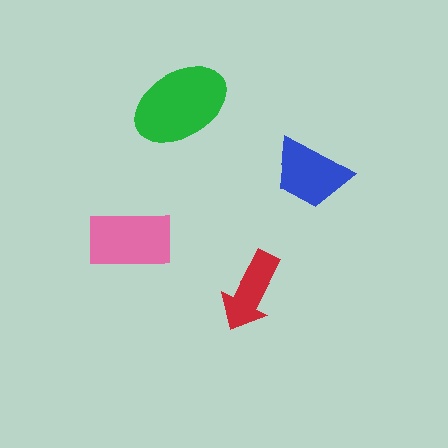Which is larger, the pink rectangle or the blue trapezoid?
The pink rectangle.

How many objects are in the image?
There are 4 objects in the image.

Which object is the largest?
The green ellipse.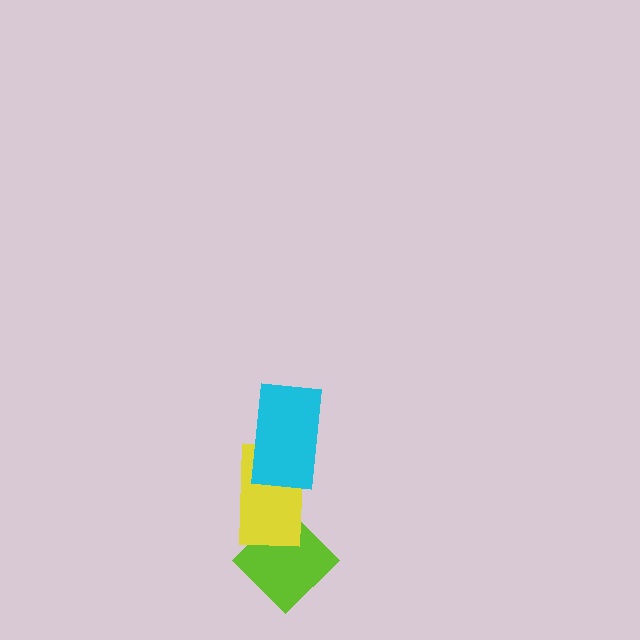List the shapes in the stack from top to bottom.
From top to bottom: the cyan rectangle, the yellow rectangle, the lime diamond.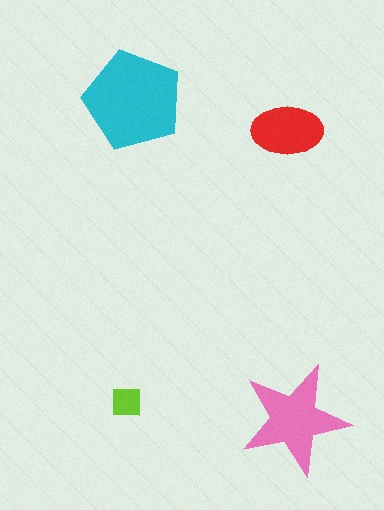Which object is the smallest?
The lime square.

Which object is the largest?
The cyan pentagon.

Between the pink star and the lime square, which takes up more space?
The pink star.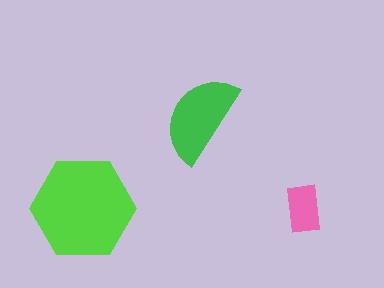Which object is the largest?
The lime hexagon.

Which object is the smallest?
The pink rectangle.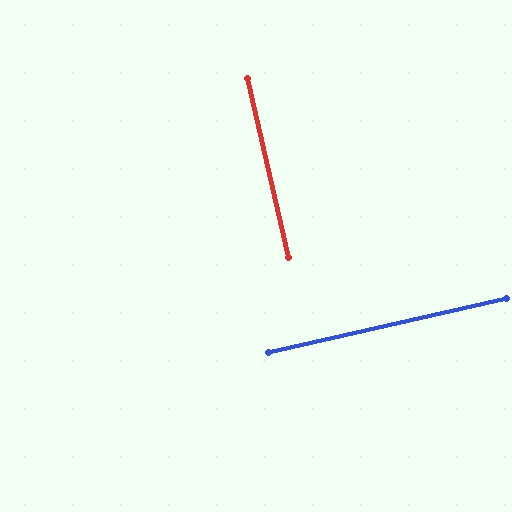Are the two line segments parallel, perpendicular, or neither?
Perpendicular — they meet at approximately 90°.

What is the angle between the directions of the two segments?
Approximately 90 degrees.